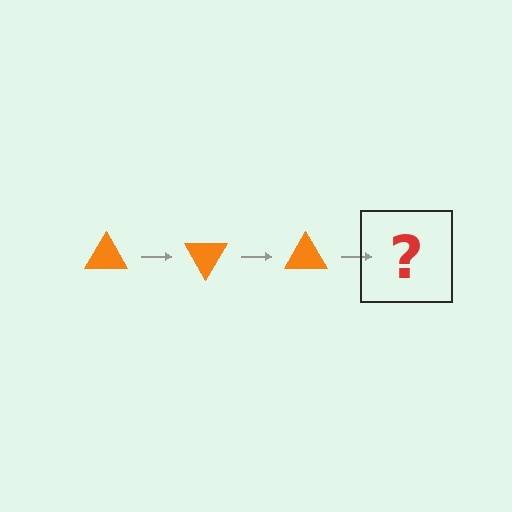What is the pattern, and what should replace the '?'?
The pattern is that the triangle rotates 60 degrees each step. The '?' should be an orange triangle rotated 180 degrees.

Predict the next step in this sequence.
The next step is an orange triangle rotated 180 degrees.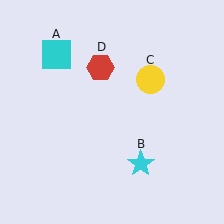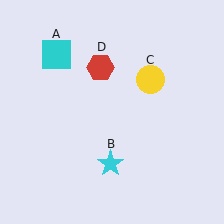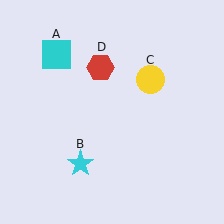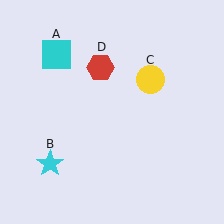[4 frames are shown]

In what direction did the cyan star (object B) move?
The cyan star (object B) moved left.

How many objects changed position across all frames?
1 object changed position: cyan star (object B).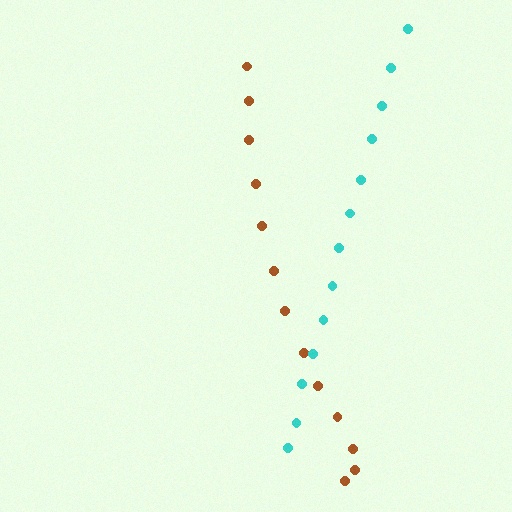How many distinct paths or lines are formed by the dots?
There are 2 distinct paths.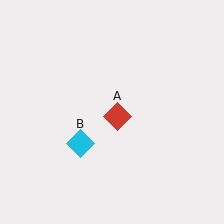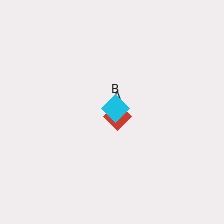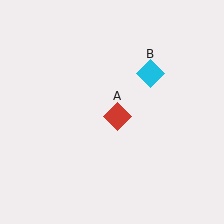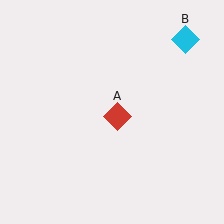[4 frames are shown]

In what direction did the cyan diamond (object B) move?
The cyan diamond (object B) moved up and to the right.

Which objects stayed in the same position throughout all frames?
Red diamond (object A) remained stationary.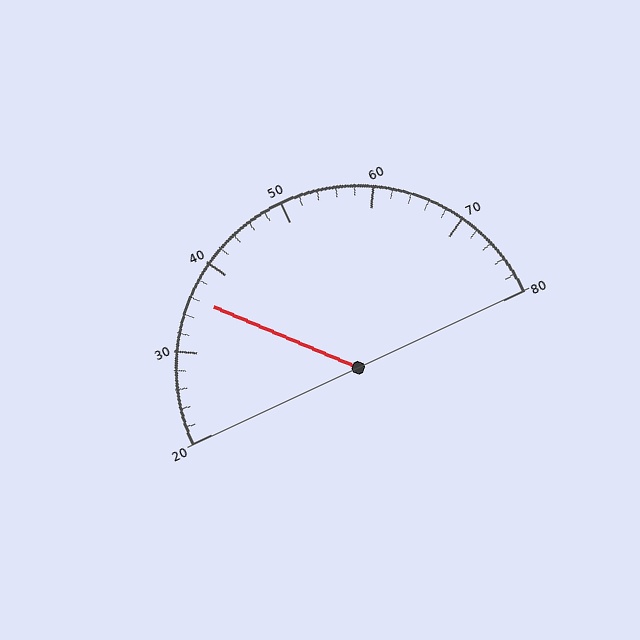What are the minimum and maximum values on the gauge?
The gauge ranges from 20 to 80.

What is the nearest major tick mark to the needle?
The nearest major tick mark is 40.